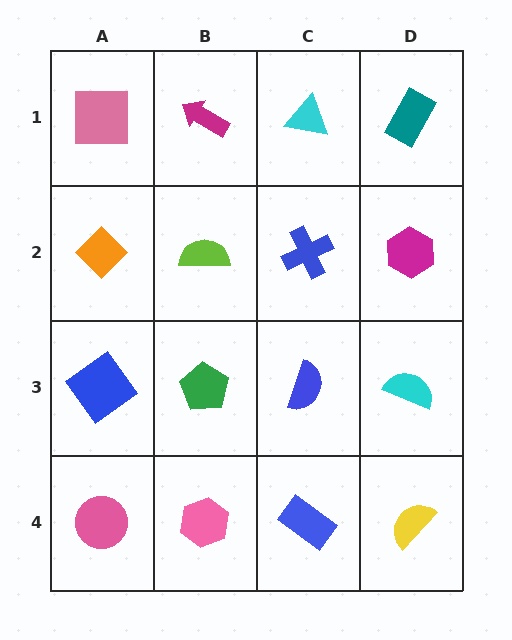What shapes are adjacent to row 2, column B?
A magenta arrow (row 1, column B), a green pentagon (row 3, column B), an orange diamond (row 2, column A), a blue cross (row 2, column C).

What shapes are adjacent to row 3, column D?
A magenta hexagon (row 2, column D), a yellow semicircle (row 4, column D), a blue semicircle (row 3, column C).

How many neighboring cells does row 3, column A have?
3.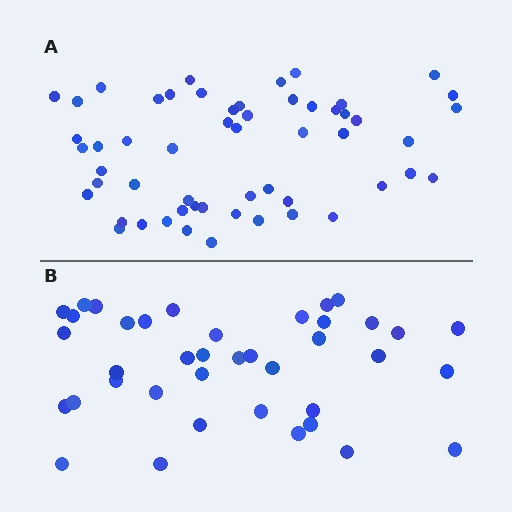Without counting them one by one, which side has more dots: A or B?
Region A (the top region) has more dots.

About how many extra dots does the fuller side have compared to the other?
Region A has approximately 15 more dots than region B.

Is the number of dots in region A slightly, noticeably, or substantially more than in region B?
Region A has noticeably more, but not dramatically so. The ratio is roughly 1.4 to 1.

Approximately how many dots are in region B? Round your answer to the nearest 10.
About 40 dots. (The exact count is 39, which rounds to 40.)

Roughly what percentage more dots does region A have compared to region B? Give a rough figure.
About 40% more.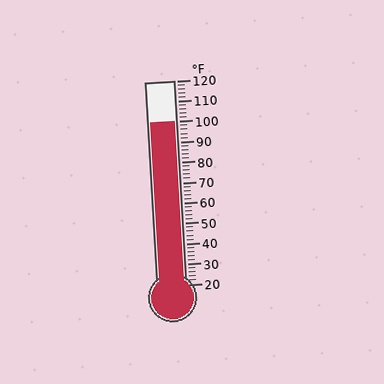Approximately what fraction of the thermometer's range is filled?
The thermometer is filled to approximately 80% of its range.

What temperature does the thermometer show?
The thermometer shows approximately 100°F.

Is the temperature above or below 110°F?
The temperature is below 110°F.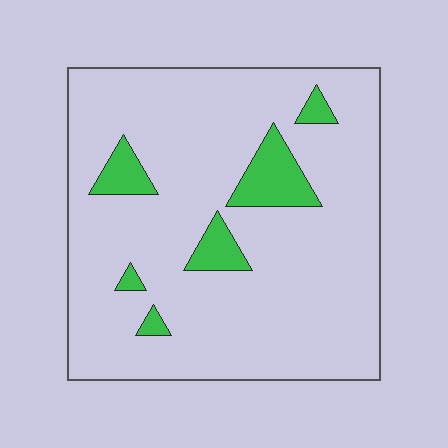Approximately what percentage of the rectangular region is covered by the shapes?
Approximately 10%.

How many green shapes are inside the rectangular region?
6.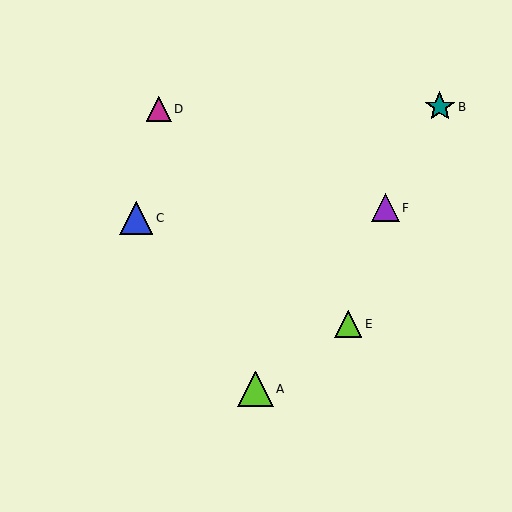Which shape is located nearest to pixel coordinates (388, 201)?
The purple triangle (labeled F) at (385, 208) is nearest to that location.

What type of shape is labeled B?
Shape B is a teal star.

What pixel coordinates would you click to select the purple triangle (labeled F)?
Click at (385, 208) to select the purple triangle F.